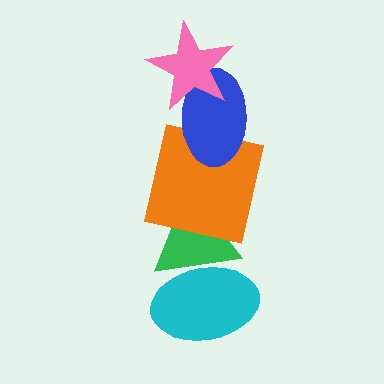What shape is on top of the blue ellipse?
The pink star is on top of the blue ellipse.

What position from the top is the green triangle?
The green triangle is 4th from the top.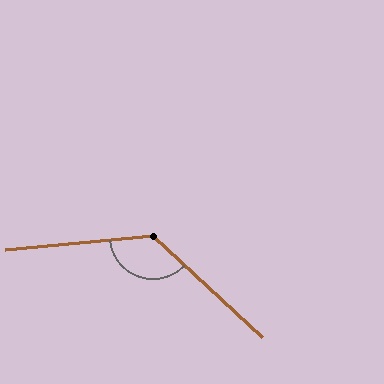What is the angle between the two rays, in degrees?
Approximately 132 degrees.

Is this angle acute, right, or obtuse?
It is obtuse.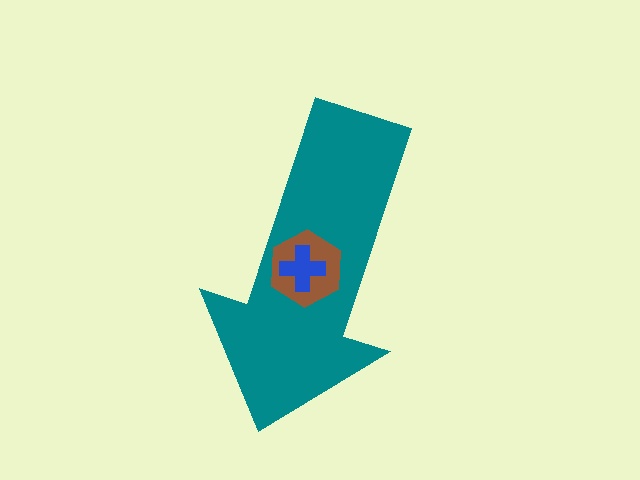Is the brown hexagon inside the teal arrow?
Yes.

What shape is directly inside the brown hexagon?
The blue cross.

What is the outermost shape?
The teal arrow.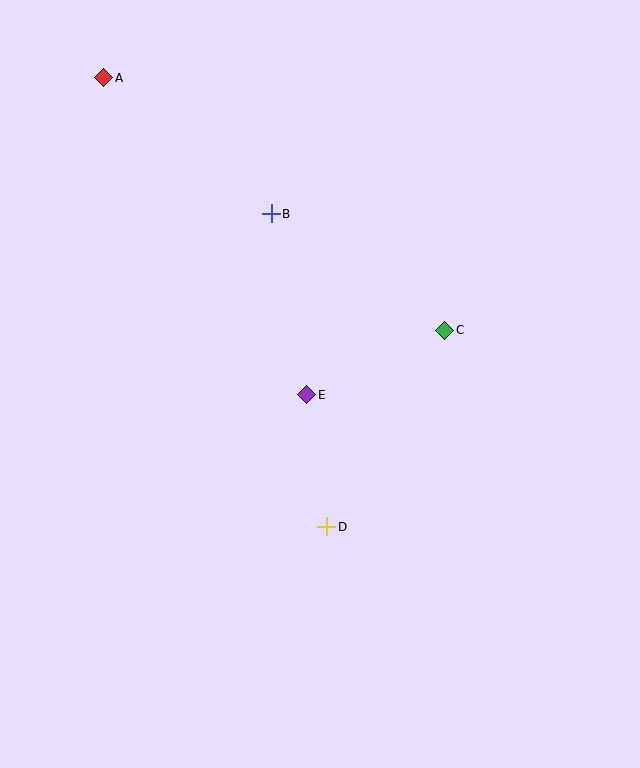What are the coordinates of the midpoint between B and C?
The midpoint between B and C is at (358, 272).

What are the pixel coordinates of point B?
Point B is at (271, 214).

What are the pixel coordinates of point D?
Point D is at (327, 527).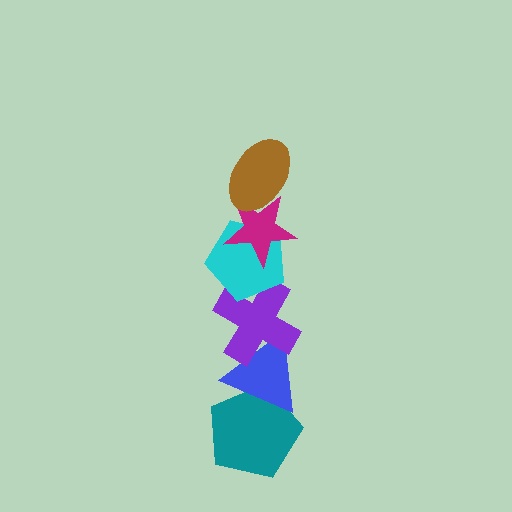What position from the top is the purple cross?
The purple cross is 4th from the top.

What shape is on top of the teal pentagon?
The blue triangle is on top of the teal pentagon.